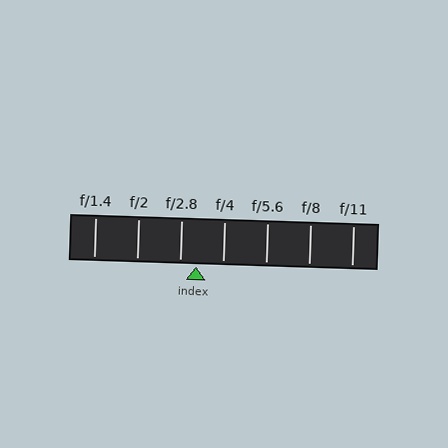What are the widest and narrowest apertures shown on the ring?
The widest aperture shown is f/1.4 and the narrowest is f/11.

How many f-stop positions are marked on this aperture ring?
There are 7 f-stop positions marked.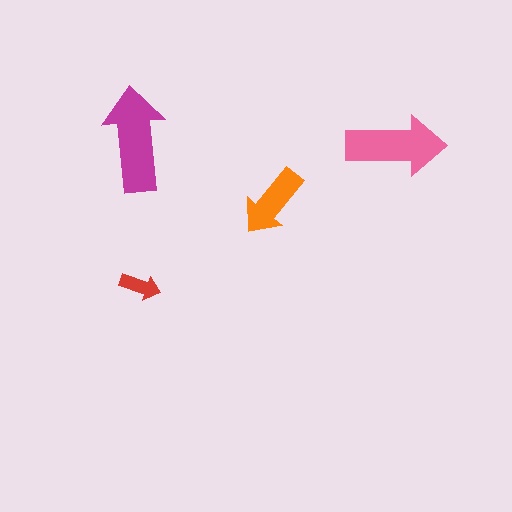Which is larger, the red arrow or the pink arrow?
The pink one.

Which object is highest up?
The magenta arrow is topmost.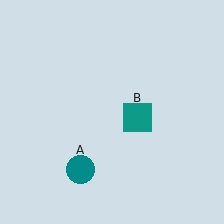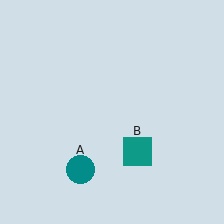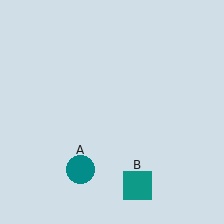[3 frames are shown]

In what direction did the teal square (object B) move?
The teal square (object B) moved down.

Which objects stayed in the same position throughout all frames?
Teal circle (object A) remained stationary.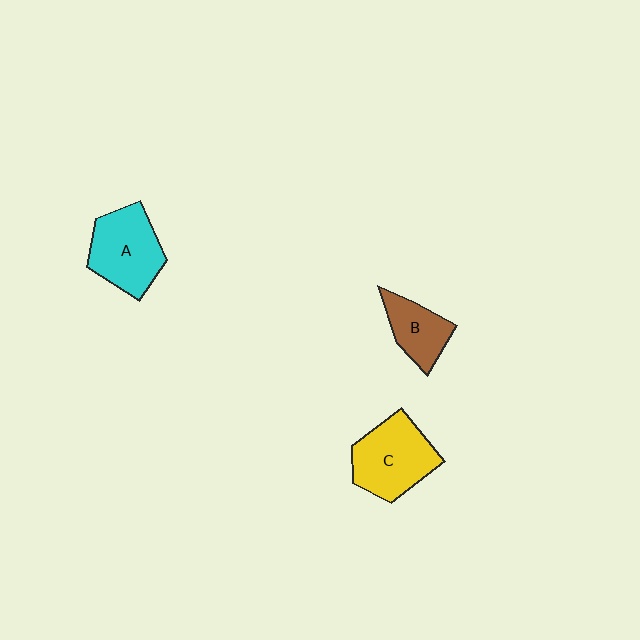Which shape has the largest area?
Shape C (yellow).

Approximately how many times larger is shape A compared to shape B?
Approximately 1.5 times.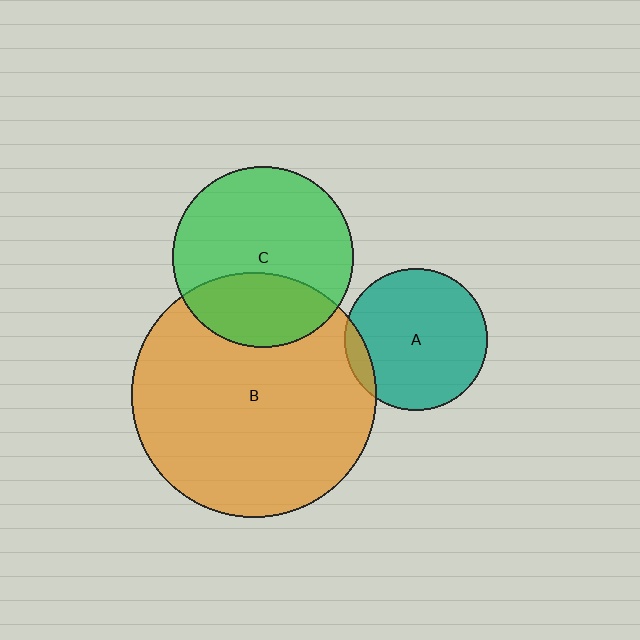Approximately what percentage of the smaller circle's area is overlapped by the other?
Approximately 30%.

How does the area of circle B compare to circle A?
Approximately 3.0 times.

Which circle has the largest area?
Circle B (orange).